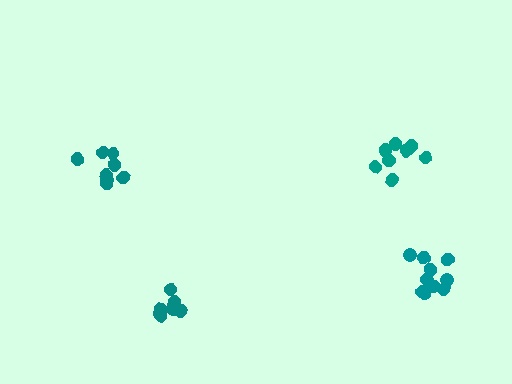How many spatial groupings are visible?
There are 4 spatial groupings.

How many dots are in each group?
Group 1: 8 dots, Group 2: 9 dots, Group 3: 11 dots, Group 4: 8 dots (36 total).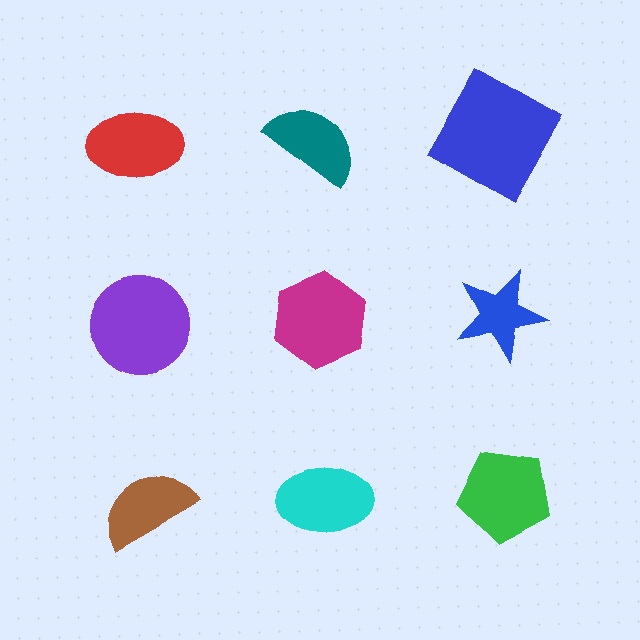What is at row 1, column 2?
A teal semicircle.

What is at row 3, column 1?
A brown semicircle.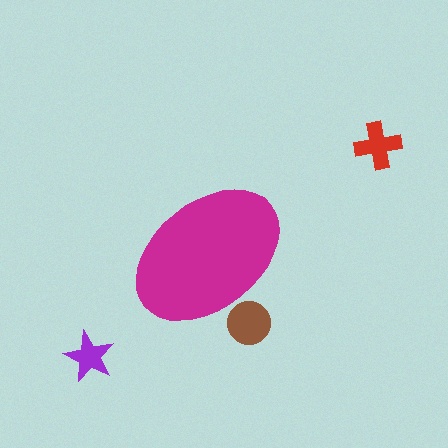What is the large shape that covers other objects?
A magenta ellipse.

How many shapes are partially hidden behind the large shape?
1 shape is partially hidden.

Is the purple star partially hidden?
No, the purple star is fully visible.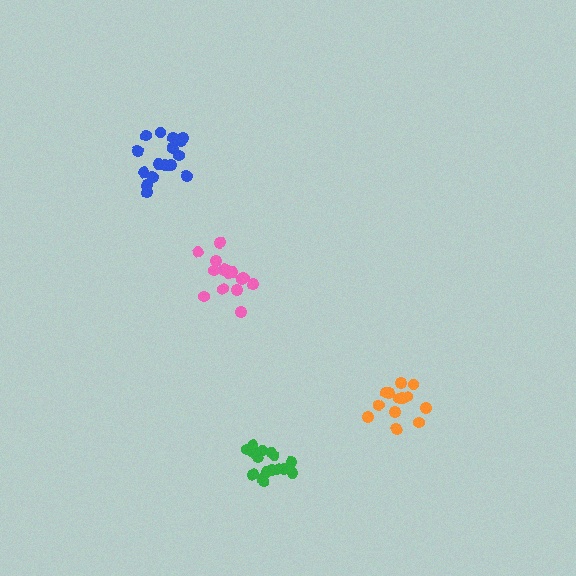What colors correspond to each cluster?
The clusters are colored: orange, blue, green, pink.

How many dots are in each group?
Group 1: 13 dots, Group 2: 17 dots, Group 3: 16 dots, Group 4: 15 dots (61 total).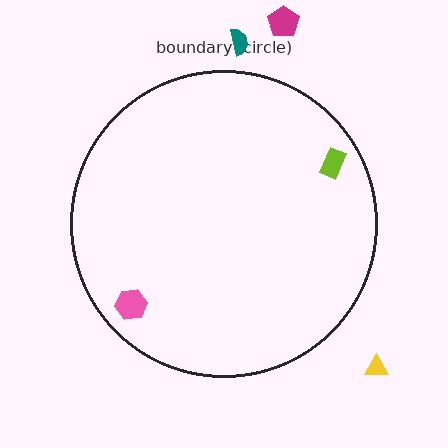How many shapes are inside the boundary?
2 inside, 3 outside.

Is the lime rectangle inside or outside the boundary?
Inside.